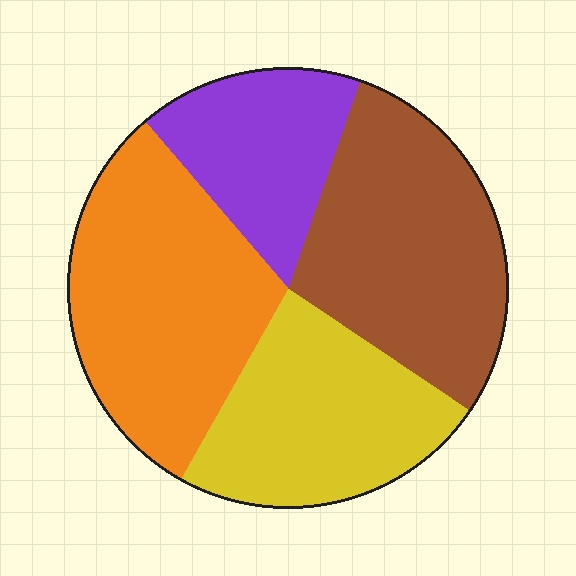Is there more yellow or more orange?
Orange.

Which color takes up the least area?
Purple, at roughly 15%.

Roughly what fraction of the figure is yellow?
Yellow takes up about one quarter (1/4) of the figure.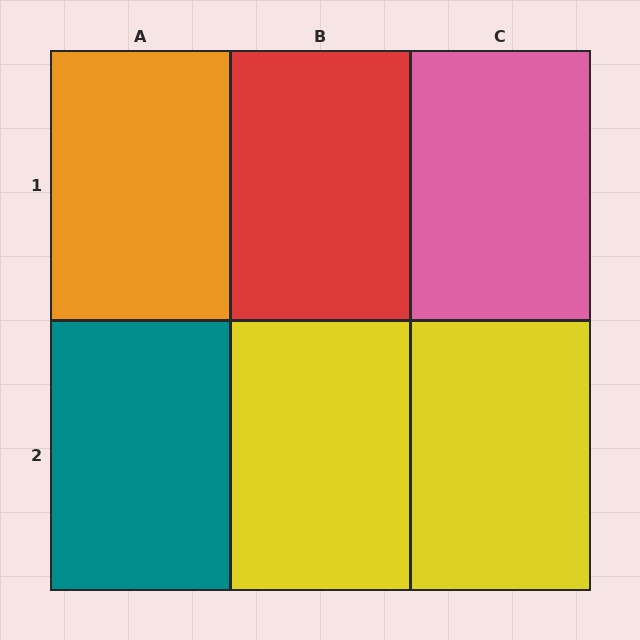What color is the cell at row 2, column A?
Teal.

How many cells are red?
1 cell is red.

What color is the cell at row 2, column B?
Yellow.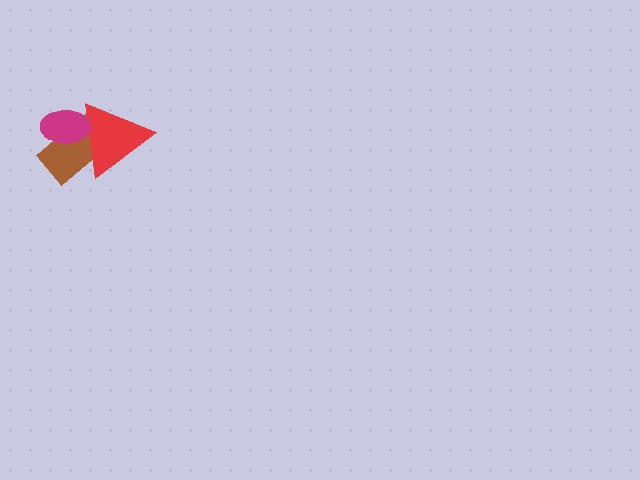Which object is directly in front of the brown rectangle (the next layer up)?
The red triangle is directly in front of the brown rectangle.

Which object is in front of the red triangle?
The magenta ellipse is in front of the red triangle.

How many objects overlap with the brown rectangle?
2 objects overlap with the brown rectangle.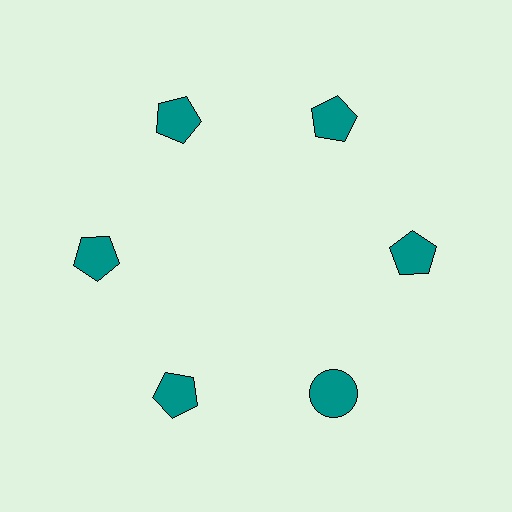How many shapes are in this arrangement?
There are 6 shapes arranged in a ring pattern.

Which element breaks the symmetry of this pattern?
The teal circle at roughly the 5 o'clock position breaks the symmetry. All other shapes are teal pentagons.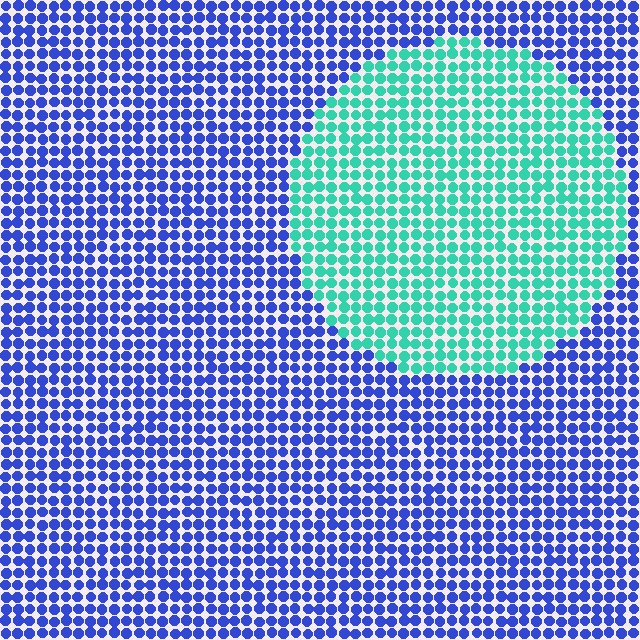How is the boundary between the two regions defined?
The boundary is defined purely by a slight shift in hue (about 66 degrees). Spacing, size, and orientation are identical on both sides.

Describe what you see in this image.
The image is filled with small blue elements in a uniform arrangement. A circle-shaped region is visible where the elements are tinted to a slightly different hue, forming a subtle color boundary.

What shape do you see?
I see a circle.